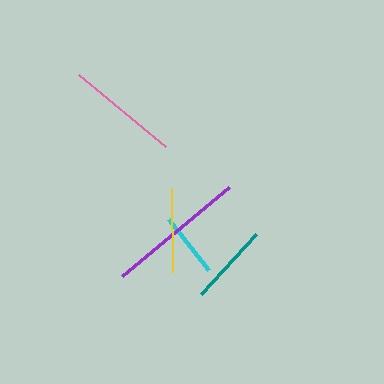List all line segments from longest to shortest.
From longest to shortest: purple, pink, yellow, teal, cyan.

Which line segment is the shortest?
The cyan line is the shortest at approximately 64 pixels.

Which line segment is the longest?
The purple line is the longest at approximately 139 pixels.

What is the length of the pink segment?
The pink segment is approximately 113 pixels long.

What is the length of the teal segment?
The teal segment is approximately 82 pixels long.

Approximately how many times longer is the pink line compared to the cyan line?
The pink line is approximately 1.8 times the length of the cyan line.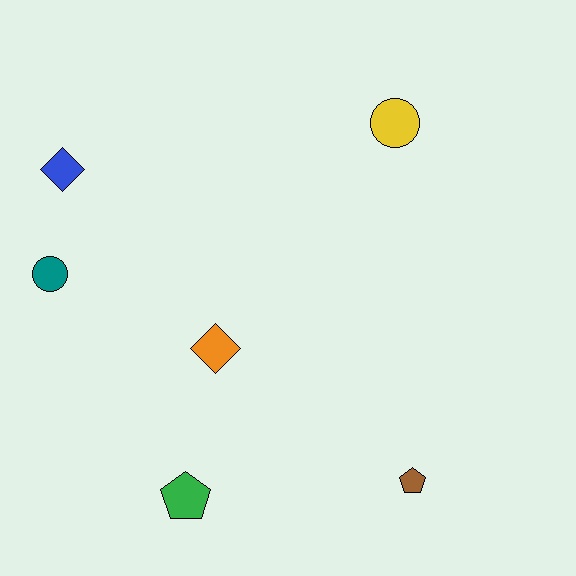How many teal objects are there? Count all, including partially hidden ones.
There is 1 teal object.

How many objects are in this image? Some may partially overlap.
There are 6 objects.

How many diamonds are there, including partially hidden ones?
There are 2 diamonds.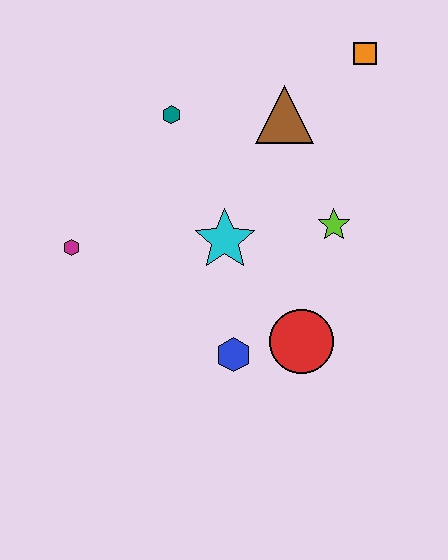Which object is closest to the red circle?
The blue hexagon is closest to the red circle.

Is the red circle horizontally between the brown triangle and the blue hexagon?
No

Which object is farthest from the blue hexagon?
The orange square is farthest from the blue hexagon.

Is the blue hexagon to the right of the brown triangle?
No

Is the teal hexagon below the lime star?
No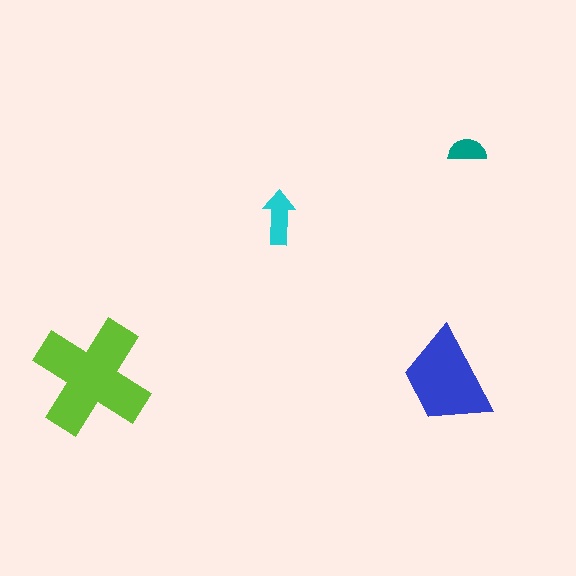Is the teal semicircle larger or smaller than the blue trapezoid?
Smaller.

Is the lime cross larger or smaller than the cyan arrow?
Larger.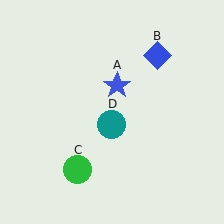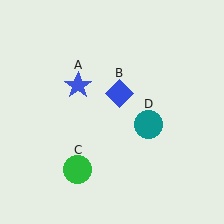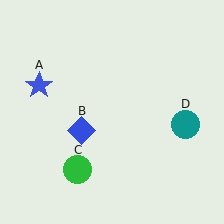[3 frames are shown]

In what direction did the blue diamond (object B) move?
The blue diamond (object B) moved down and to the left.